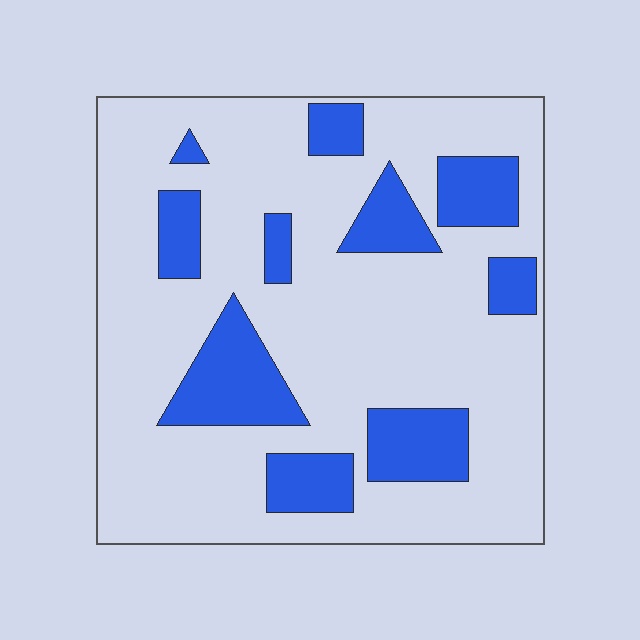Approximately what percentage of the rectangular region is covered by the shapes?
Approximately 25%.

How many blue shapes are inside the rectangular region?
10.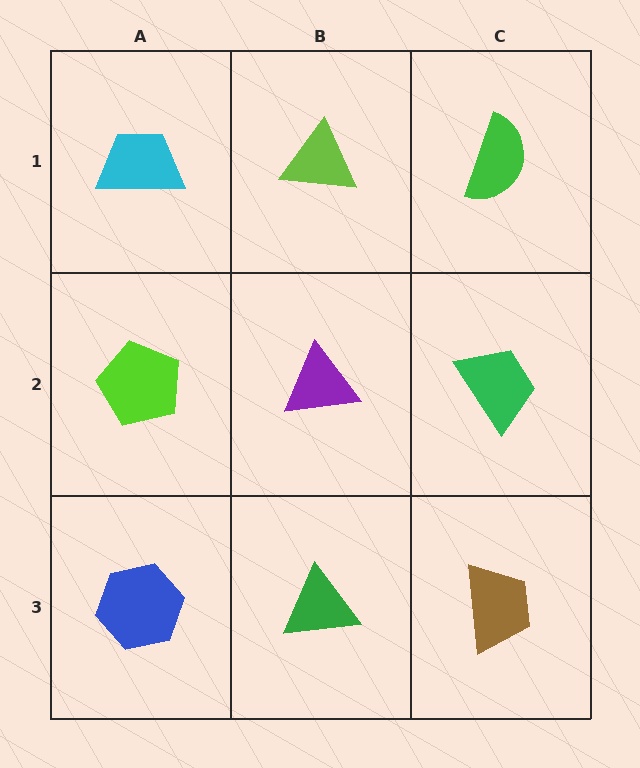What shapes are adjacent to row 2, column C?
A green semicircle (row 1, column C), a brown trapezoid (row 3, column C), a purple triangle (row 2, column B).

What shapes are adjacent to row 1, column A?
A lime pentagon (row 2, column A), a lime triangle (row 1, column B).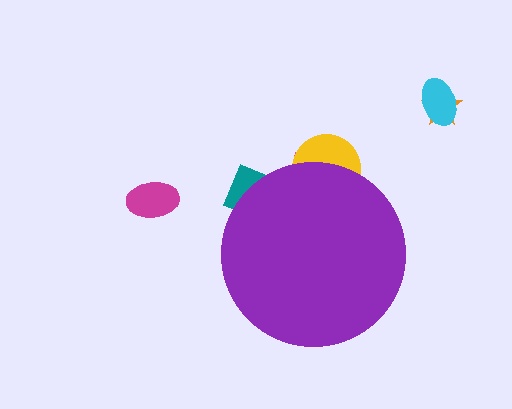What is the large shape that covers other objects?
A purple circle.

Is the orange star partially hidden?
No, the orange star is fully visible.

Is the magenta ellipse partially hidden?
No, the magenta ellipse is fully visible.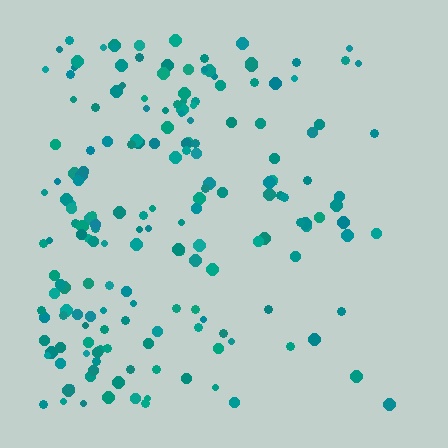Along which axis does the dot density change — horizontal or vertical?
Horizontal.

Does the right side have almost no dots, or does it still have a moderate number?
Still a moderate number, just noticeably fewer than the left.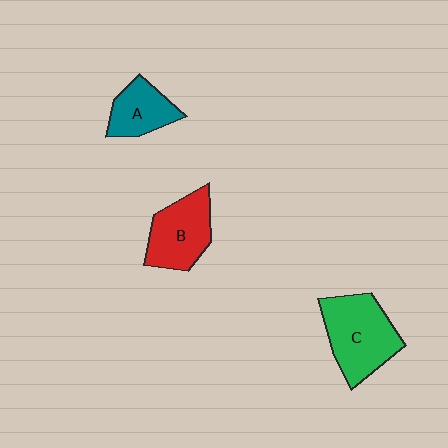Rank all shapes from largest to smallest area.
From largest to smallest: C (green), B (red), A (teal).